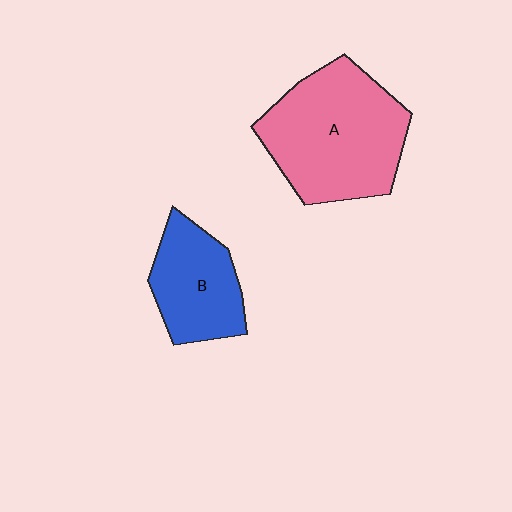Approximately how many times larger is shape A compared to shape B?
Approximately 1.7 times.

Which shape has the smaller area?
Shape B (blue).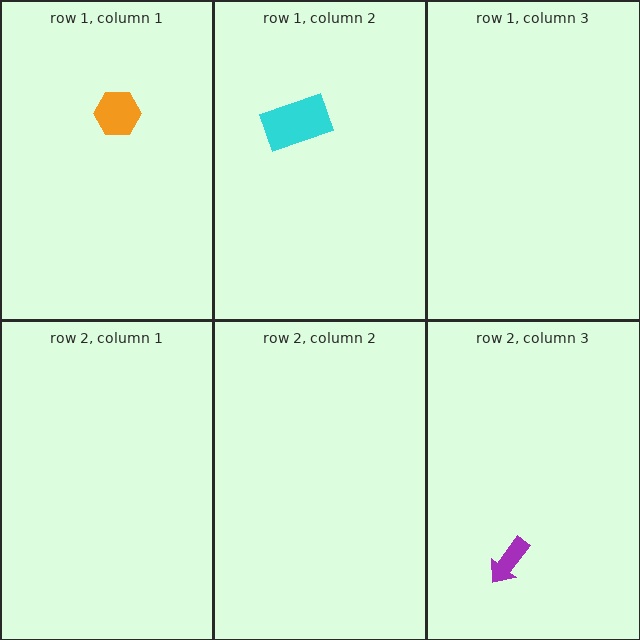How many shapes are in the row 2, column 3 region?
1.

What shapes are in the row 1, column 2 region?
The cyan rectangle.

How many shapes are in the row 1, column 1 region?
1.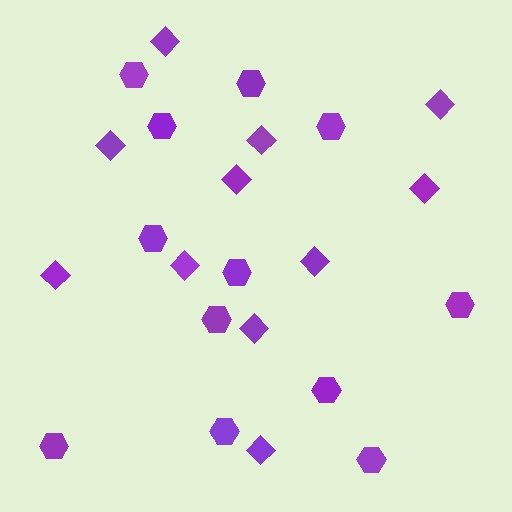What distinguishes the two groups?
There are 2 groups: one group of diamonds (11) and one group of hexagons (12).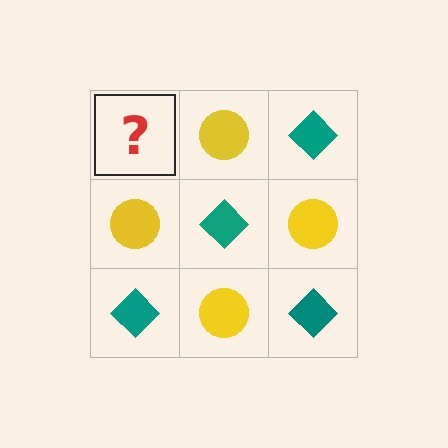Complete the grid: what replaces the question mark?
The question mark should be replaced with a teal diamond.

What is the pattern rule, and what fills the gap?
The rule is that it alternates teal diamond and yellow circle in a checkerboard pattern. The gap should be filled with a teal diamond.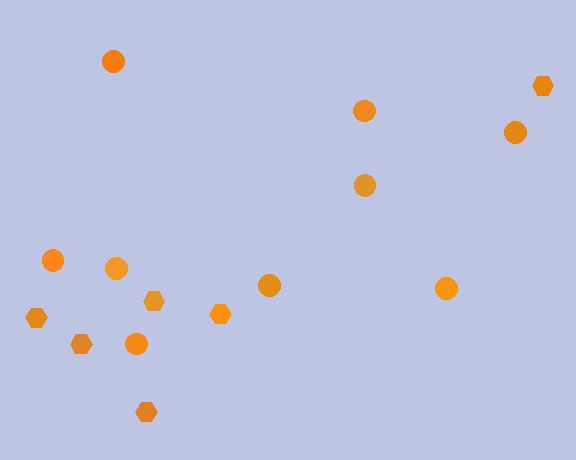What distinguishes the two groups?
There are 2 groups: one group of hexagons (6) and one group of circles (9).